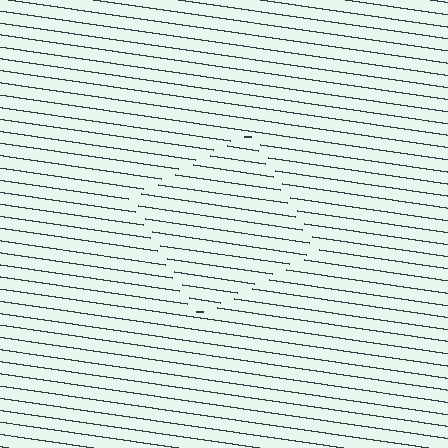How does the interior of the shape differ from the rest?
The interior of the shape contains the same grating, shifted by half a period — the contour is defined by the phase discontinuity where line-ends from the inner and outer gratings abut.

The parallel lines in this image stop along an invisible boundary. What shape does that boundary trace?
An illusory square. The interior of the shape contains the same grating, shifted by half a period — the contour is defined by the phase discontinuity where line-ends from the inner and outer gratings abut.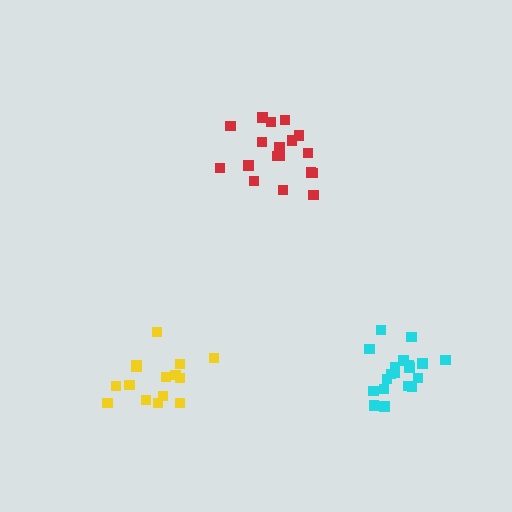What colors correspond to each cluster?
The clusters are colored: red, cyan, yellow.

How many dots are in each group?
Group 1: 18 dots, Group 2: 19 dots, Group 3: 15 dots (52 total).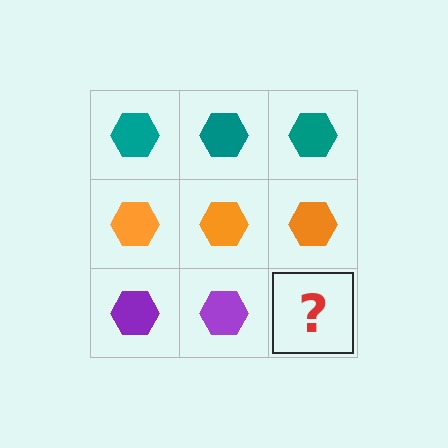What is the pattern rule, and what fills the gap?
The rule is that each row has a consistent color. The gap should be filled with a purple hexagon.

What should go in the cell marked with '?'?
The missing cell should contain a purple hexagon.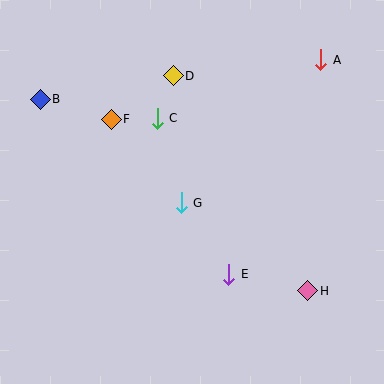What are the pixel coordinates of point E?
Point E is at (229, 274).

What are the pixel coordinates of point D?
Point D is at (173, 76).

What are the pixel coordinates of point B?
Point B is at (40, 99).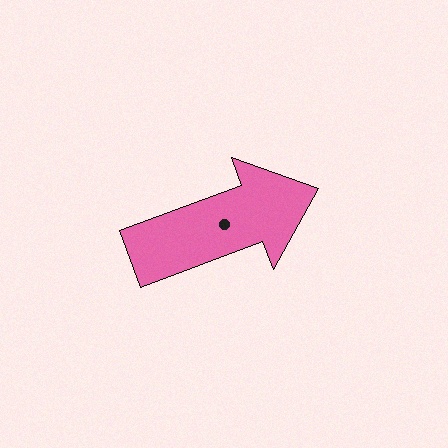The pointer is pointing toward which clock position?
Roughly 2 o'clock.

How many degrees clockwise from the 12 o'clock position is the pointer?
Approximately 70 degrees.